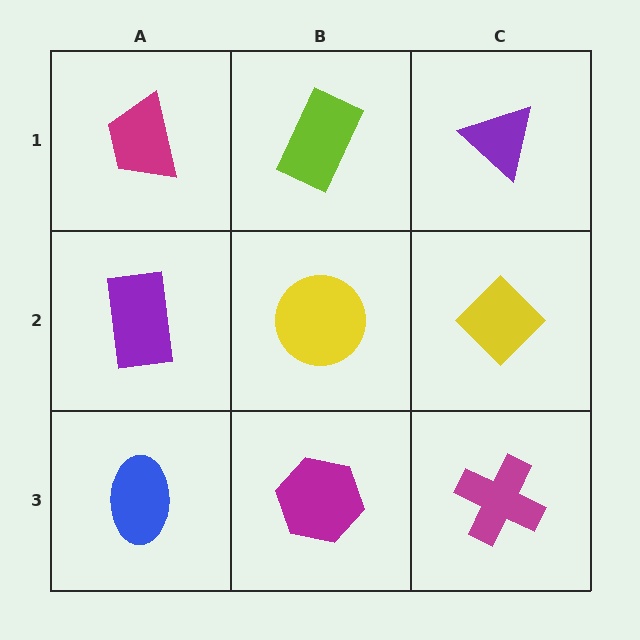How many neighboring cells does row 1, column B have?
3.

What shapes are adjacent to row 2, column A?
A magenta trapezoid (row 1, column A), a blue ellipse (row 3, column A), a yellow circle (row 2, column B).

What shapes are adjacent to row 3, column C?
A yellow diamond (row 2, column C), a magenta hexagon (row 3, column B).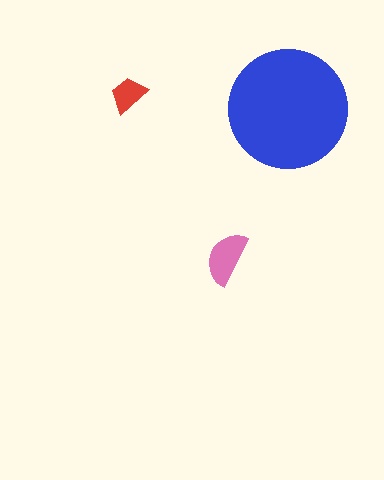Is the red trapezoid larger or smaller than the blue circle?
Smaller.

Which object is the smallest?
The red trapezoid.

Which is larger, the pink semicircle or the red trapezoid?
The pink semicircle.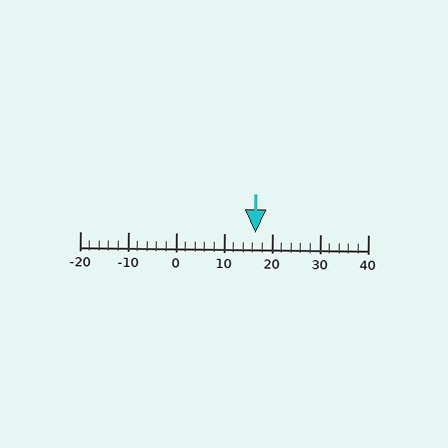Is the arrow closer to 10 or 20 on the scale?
The arrow is closer to 20.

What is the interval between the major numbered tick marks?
The major tick marks are spaced 10 units apart.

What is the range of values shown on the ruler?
The ruler shows values from -20 to 40.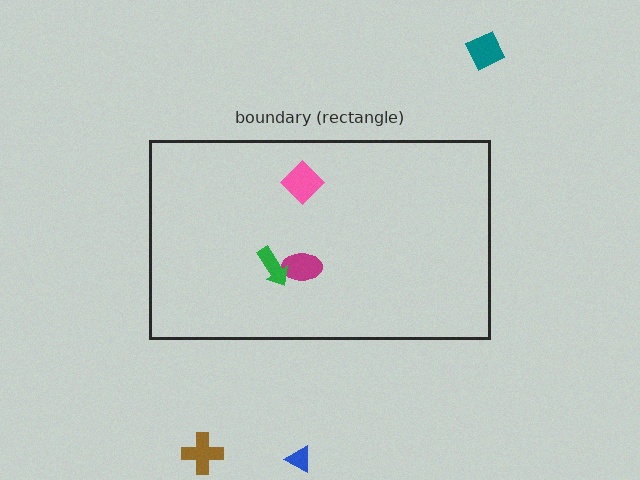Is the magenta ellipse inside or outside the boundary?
Inside.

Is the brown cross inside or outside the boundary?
Outside.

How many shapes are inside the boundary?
3 inside, 3 outside.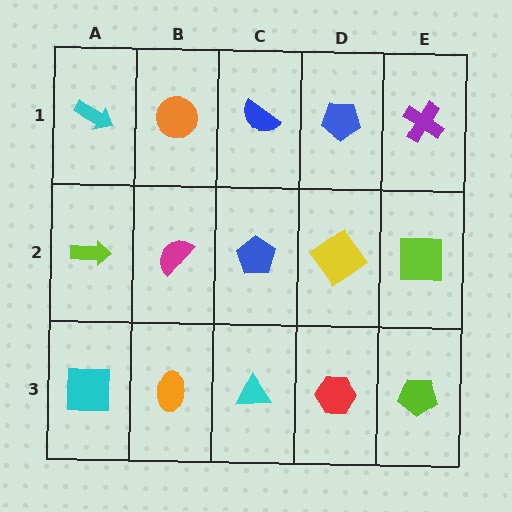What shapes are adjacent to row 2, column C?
A blue semicircle (row 1, column C), a cyan triangle (row 3, column C), a magenta semicircle (row 2, column B), a yellow diamond (row 2, column D).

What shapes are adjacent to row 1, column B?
A magenta semicircle (row 2, column B), a cyan arrow (row 1, column A), a blue semicircle (row 1, column C).